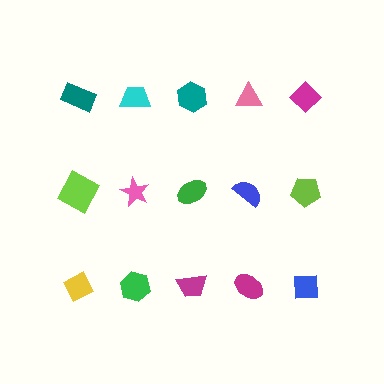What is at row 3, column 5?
A blue square.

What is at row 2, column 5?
A lime pentagon.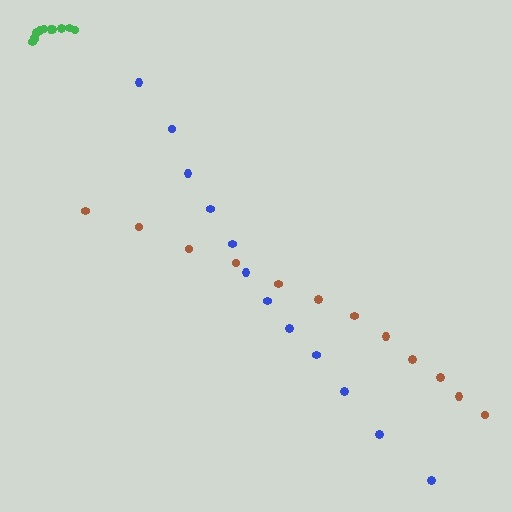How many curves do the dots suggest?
There are 3 distinct paths.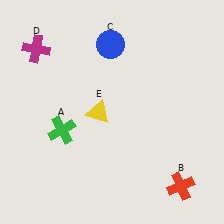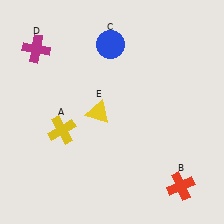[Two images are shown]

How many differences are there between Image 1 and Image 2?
There is 1 difference between the two images.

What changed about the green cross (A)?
In Image 1, A is green. In Image 2, it changed to yellow.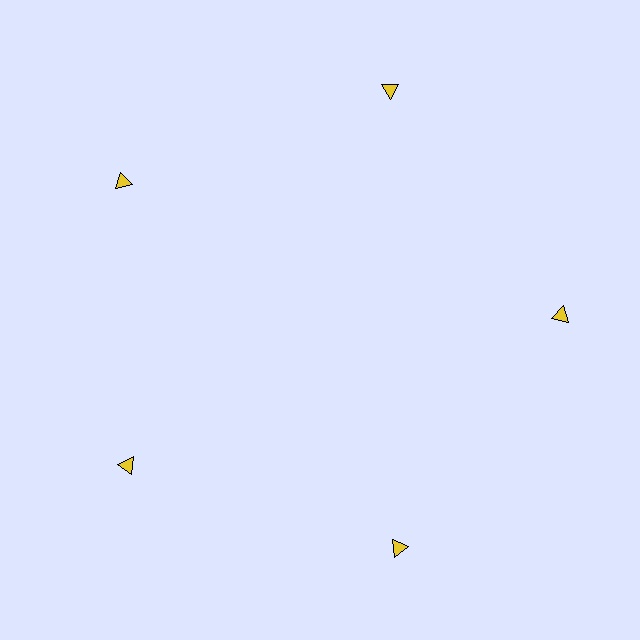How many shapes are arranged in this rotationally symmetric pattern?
There are 5 shapes, arranged in 5 groups of 1.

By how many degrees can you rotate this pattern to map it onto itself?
The pattern maps onto itself every 72 degrees of rotation.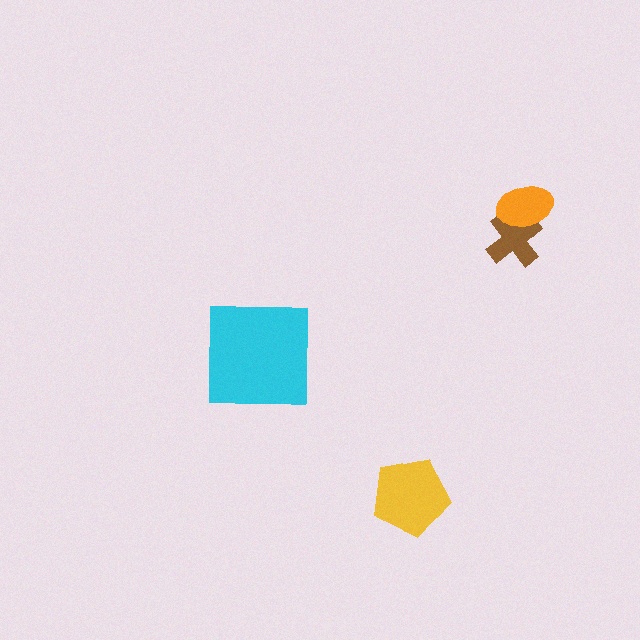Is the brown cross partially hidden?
Yes, it is partially covered by another shape.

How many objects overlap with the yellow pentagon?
0 objects overlap with the yellow pentagon.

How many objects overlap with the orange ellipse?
1 object overlaps with the orange ellipse.